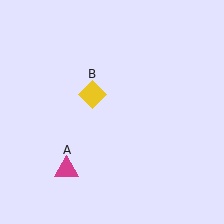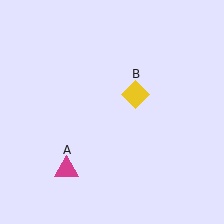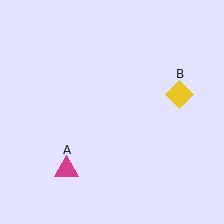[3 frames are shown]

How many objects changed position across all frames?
1 object changed position: yellow diamond (object B).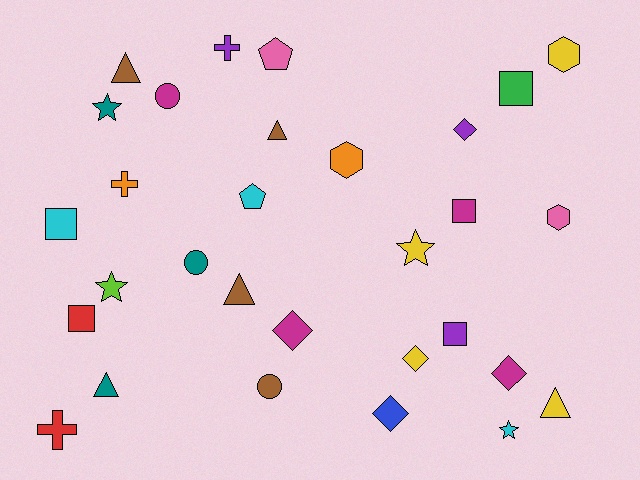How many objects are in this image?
There are 30 objects.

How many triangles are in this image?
There are 5 triangles.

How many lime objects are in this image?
There is 1 lime object.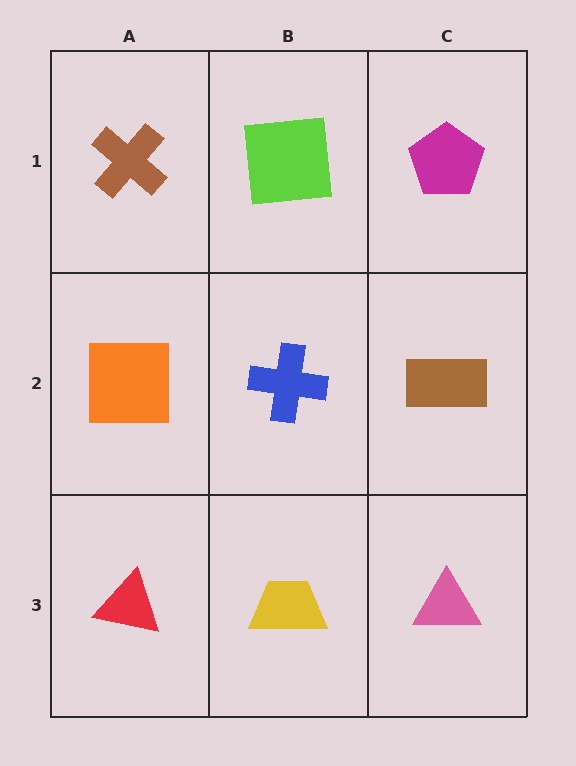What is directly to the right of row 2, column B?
A brown rectangle.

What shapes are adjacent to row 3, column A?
An orange square (row 2, column A), a yellow trapezoid (row 3, column B).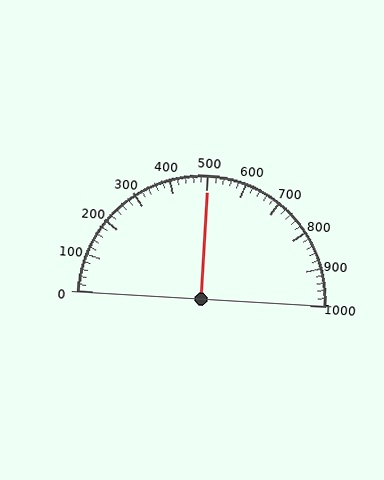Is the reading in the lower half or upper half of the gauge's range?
The reading is in the upper half of the range (0 to 1000).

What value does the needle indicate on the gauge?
The needle indicates approximately 500.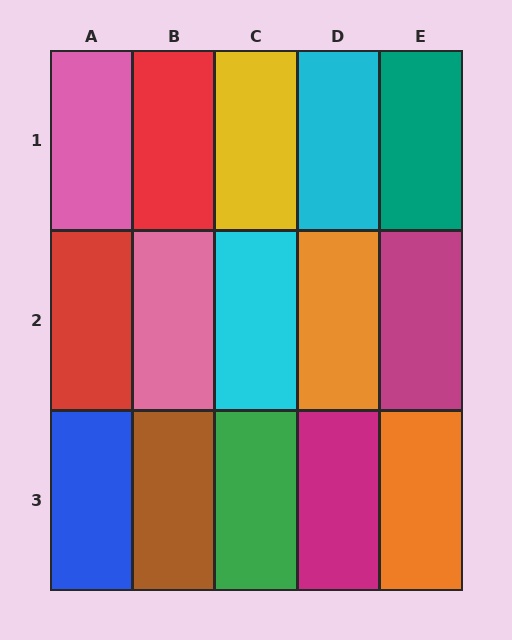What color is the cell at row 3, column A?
Blue.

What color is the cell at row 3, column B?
Brown.